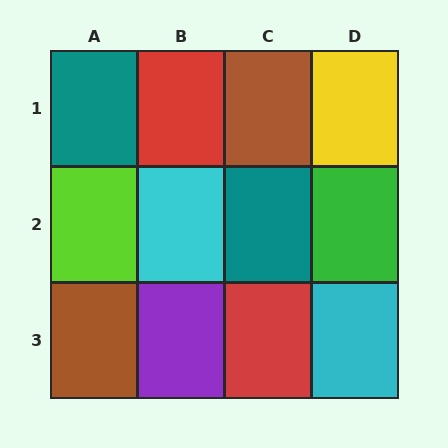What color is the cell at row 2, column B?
Cyan.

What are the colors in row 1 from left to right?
Teal, red, brown, yellow.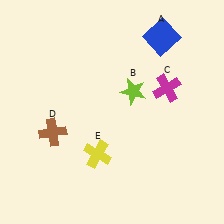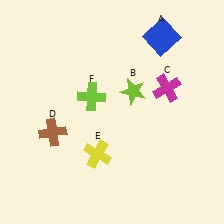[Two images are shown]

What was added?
A lime cross (F) was added in Image 2.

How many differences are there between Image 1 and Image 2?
There is 1 difference between the two images.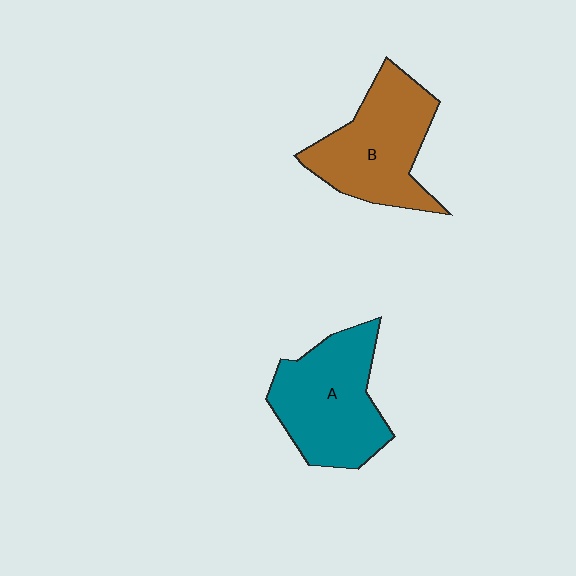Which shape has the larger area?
Shape A (teal).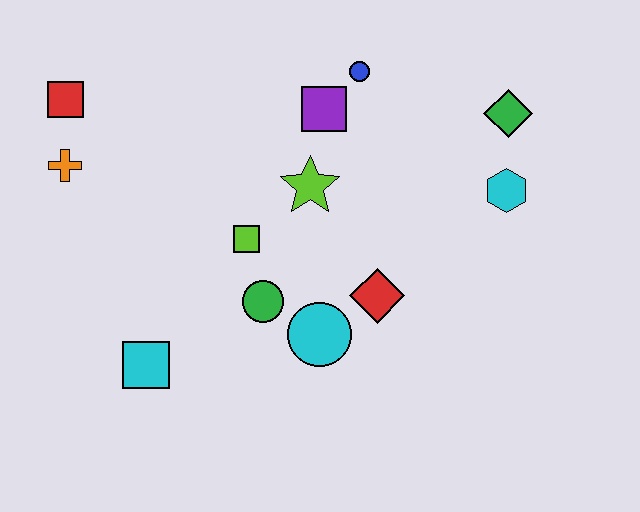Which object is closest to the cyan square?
The green circle is closest to the cyan square.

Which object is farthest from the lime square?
The green diamond is farthest from the lime square.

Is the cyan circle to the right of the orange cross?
Yes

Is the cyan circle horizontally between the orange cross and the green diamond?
Yes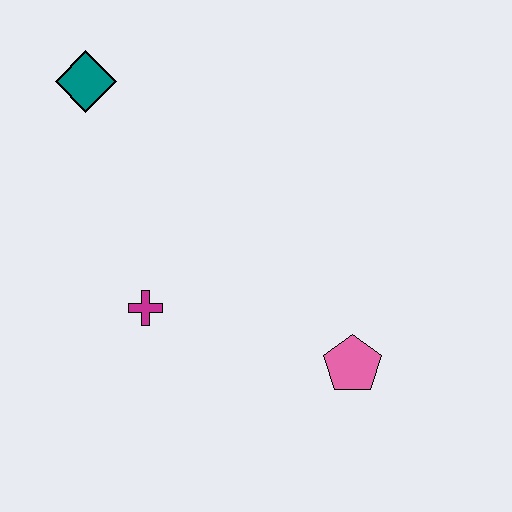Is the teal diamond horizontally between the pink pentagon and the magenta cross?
No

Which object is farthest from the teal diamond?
The pink pentagon is farthest from the teal diamond.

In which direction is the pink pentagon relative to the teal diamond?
The pink pentagon is below the teal diamond.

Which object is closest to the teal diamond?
The magenta cross is closest to the teal diamond.